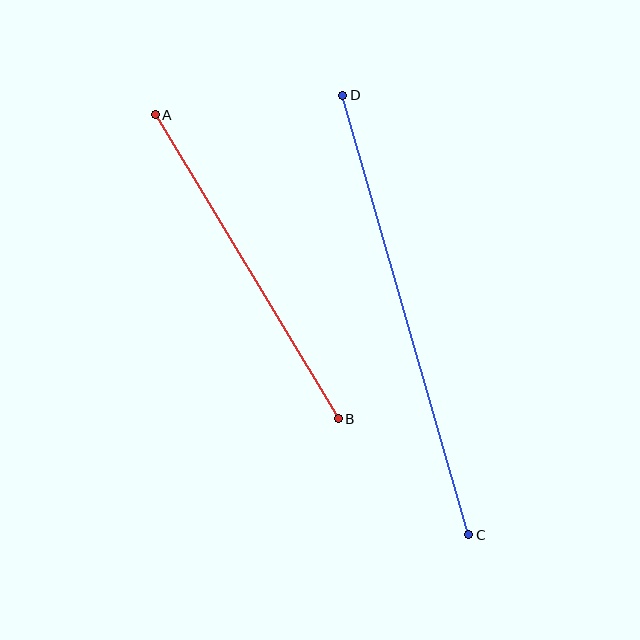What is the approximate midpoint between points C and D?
The midpoint is at approximately (406, 315) pixels.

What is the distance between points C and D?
The distance is approximately 457 pixels.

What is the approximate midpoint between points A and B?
The midpoint is at approximately (247, 267) pixels.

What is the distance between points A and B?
The distance is approximately 355 pixels.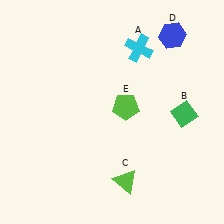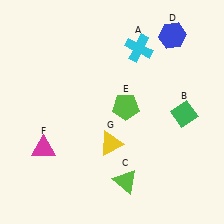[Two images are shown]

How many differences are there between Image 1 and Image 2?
There are 2 differences between the two images.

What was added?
A magenta triangle (F), a yellow triangle (G) were added in Image 2.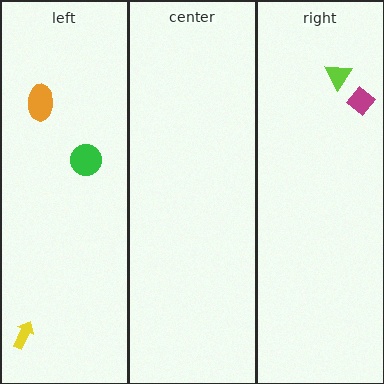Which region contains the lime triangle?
The right region.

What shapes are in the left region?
The orange ellipse, the yellow arrow, the green circle.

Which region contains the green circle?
The left region.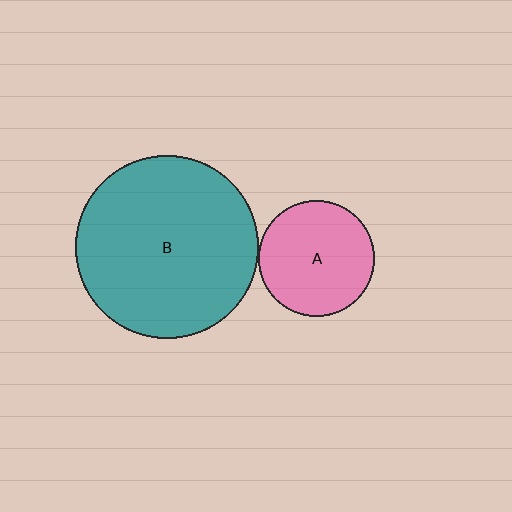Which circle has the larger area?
Circle B (teal).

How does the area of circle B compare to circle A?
Approximately 2.5 times.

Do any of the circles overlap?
No, none of the circles overlap.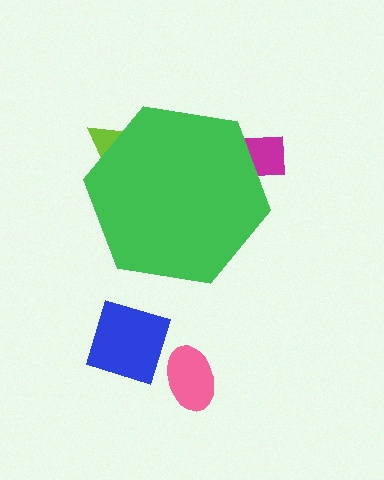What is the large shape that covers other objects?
A green hexagon.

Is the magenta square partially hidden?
Yes, the magenta square is partially hidden behind the green hexagon.